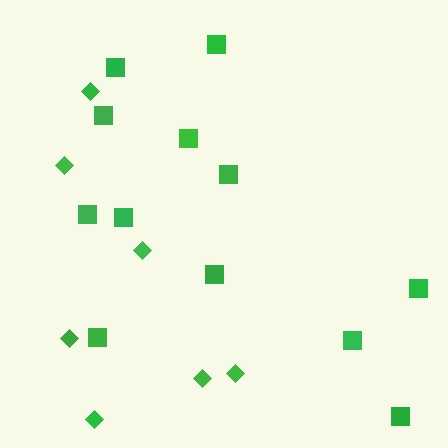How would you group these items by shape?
There are 2 groups: one group of squares (12) and one group of diamonds (7).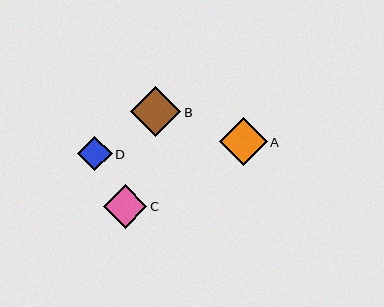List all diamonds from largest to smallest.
From largest to smallest: B, A, C, D.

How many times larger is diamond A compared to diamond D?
Diamond A is approximately 1.4 times the size of diamond D.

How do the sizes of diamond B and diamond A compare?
Diamond B and diamond A are approximately the same size.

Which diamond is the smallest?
Diamond D is the smallest with a size of approximately 34 pixels.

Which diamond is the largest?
Diamond B is the largest with a size of approximately 50 pixels.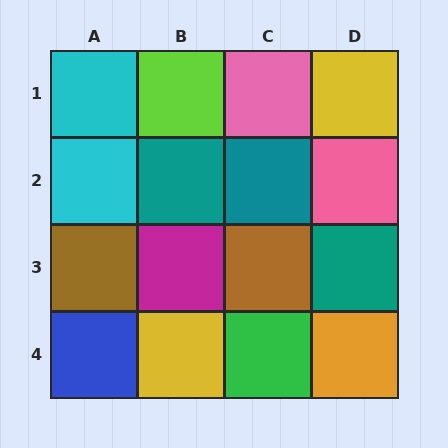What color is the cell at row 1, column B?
Lime.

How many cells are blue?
1 cell is blue.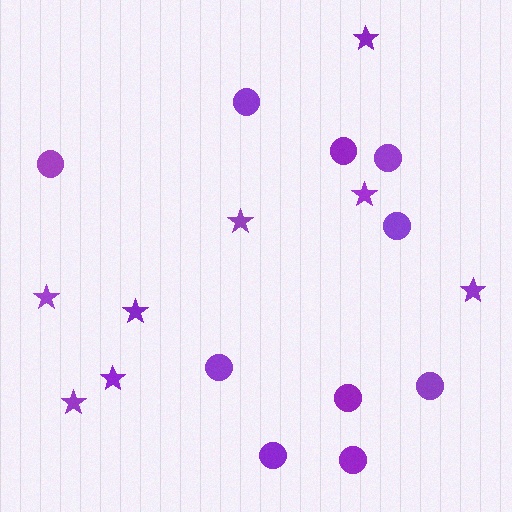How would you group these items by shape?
There are 2 groups: one group of stars (8) and one group of circles (10).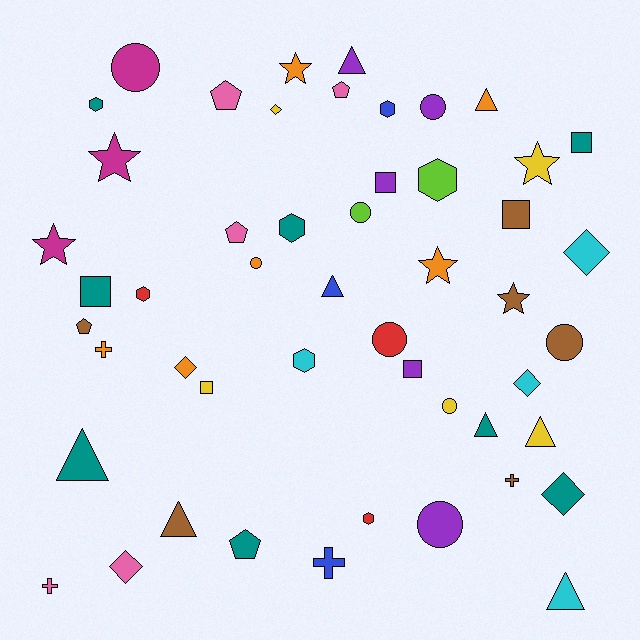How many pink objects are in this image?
There are 5 pink objects.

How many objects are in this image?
There are 50 objects.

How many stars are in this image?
There are 6 stars.